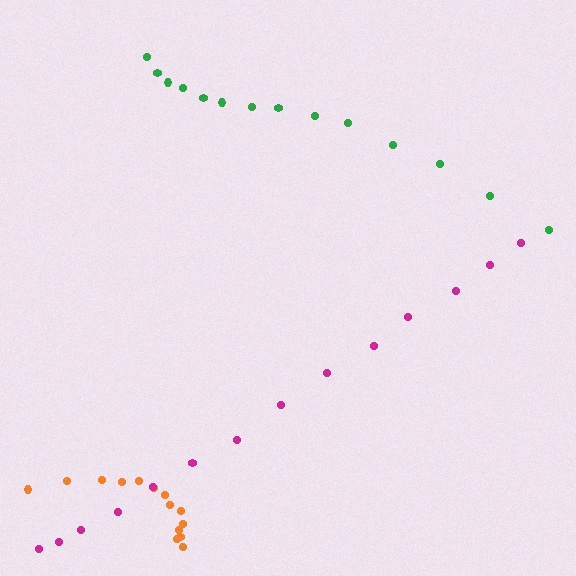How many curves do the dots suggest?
There are 3 distinct paths.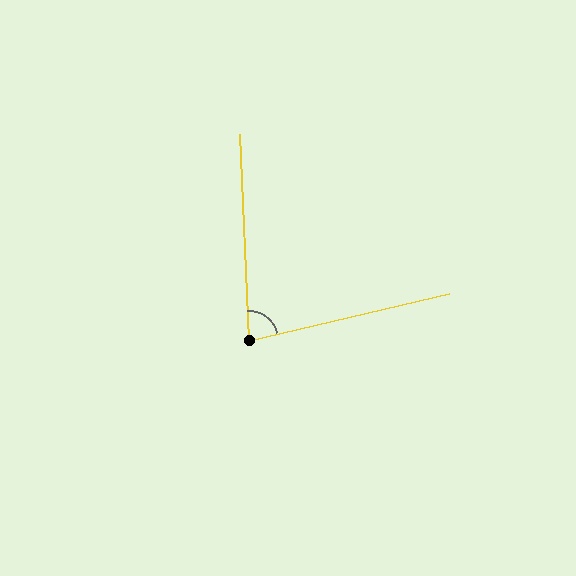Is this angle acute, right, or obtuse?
It is acute.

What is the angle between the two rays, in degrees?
Approximately 79 degrees.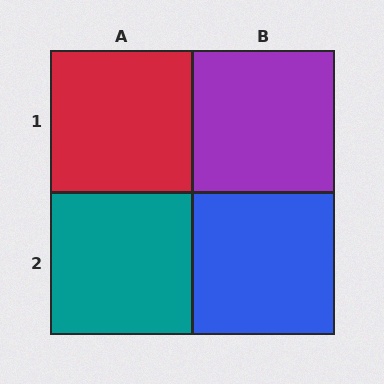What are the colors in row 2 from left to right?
Teal, blue.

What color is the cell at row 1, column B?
Purple.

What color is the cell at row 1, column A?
Red.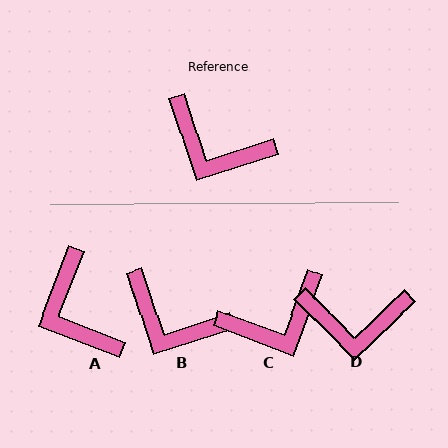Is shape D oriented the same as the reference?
No, it is off by about 26 degrees.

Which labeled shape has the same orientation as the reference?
B.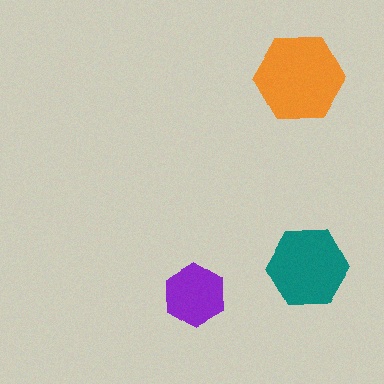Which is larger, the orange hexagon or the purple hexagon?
The orange one.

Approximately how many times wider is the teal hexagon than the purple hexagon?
About 1.5 times wider.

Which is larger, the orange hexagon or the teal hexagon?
The orange one.